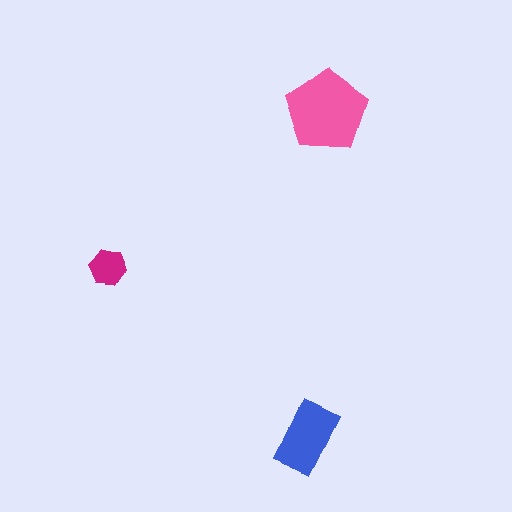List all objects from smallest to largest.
The magenta hexagon, the blue rectangle, the pink pentagon.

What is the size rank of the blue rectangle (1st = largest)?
2nd.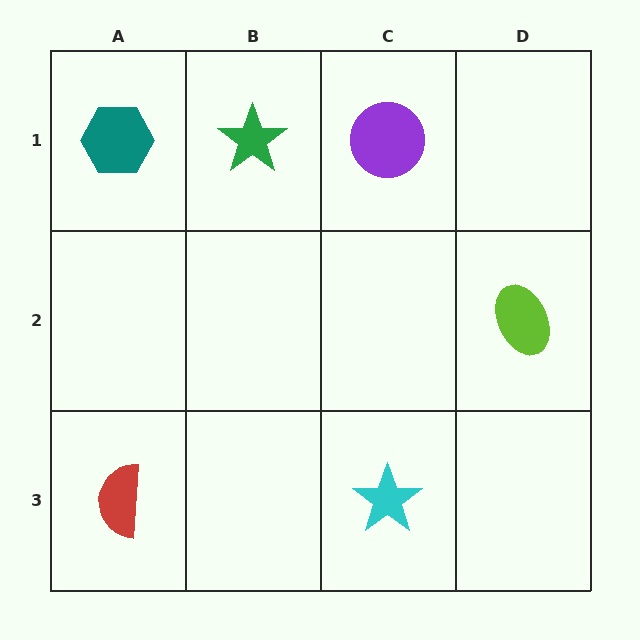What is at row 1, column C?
A purple circle.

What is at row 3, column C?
A cyan star.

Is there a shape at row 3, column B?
No, that cell is empty.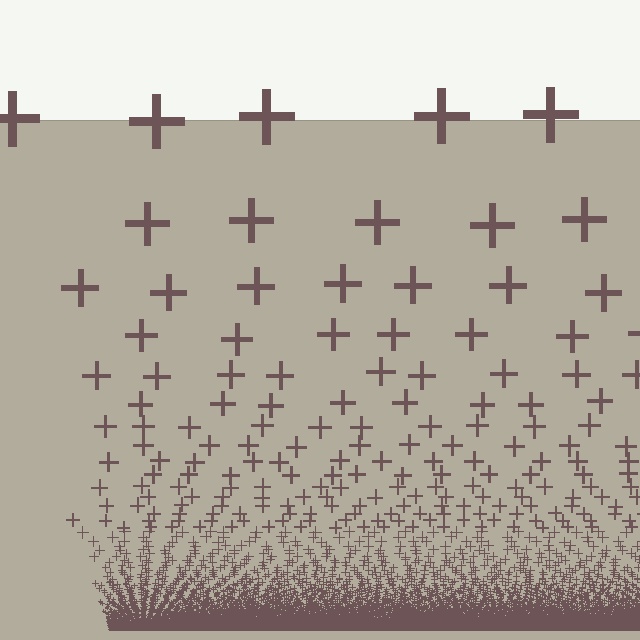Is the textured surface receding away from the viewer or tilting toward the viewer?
The surface appears to tilt toward the viewer. Texture elements get larger and sparser toward the top.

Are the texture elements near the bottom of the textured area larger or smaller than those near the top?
Smaller. The gradient is inverted — elements near the bottom are smaller and denser.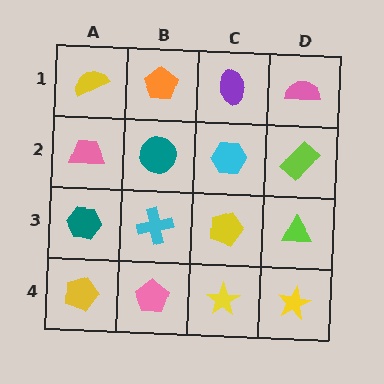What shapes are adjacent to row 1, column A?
A pink trapezoid (row 2, column A), an orange pentagon (row 1, column B).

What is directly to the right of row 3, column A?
A cyan cross.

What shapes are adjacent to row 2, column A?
A yellow semicircle (row 1, column A), a teal hexagon (row 3, column A), a teal circle (row 2, column B).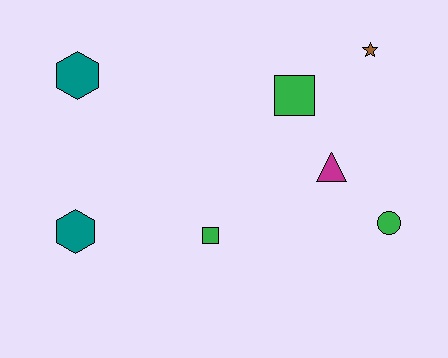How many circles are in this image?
There is 1 circle.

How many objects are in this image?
There are 7 objects.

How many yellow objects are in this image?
There are no yellow objects.